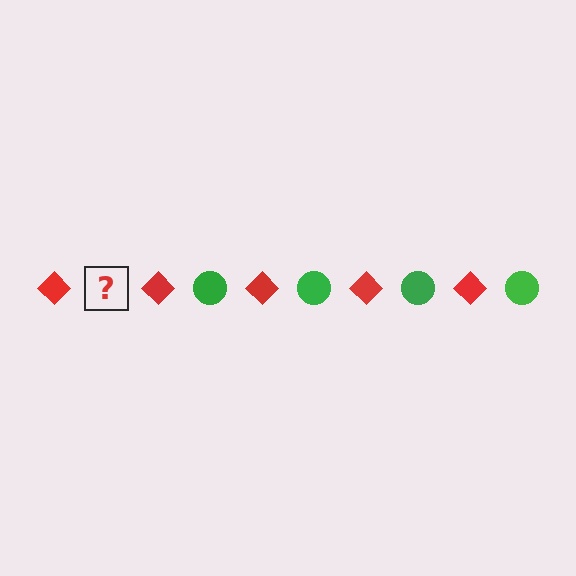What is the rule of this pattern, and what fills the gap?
The rule is that the pattern alternates between red diamond and green circle. The gap should be filled with a green circle.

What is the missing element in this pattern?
The missing element is a green circle.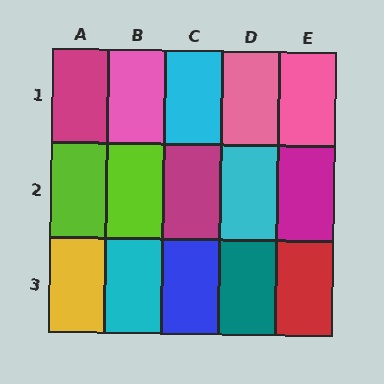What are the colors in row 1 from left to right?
Magenta, pink, cyan, pink, pink.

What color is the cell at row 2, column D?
Cyan.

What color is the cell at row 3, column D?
Teal.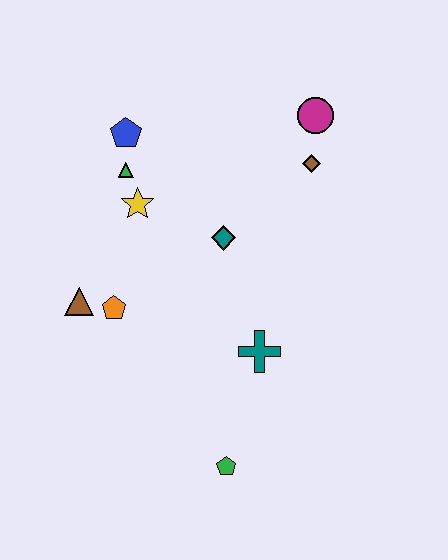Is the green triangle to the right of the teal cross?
No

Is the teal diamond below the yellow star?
Yes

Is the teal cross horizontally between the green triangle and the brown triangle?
No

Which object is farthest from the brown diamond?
The green pentagon is farthest from the brown diamond.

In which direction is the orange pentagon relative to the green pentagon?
The orange pentagon is above the green pentagon.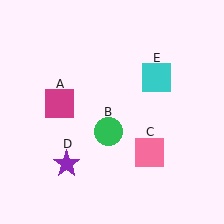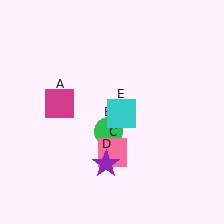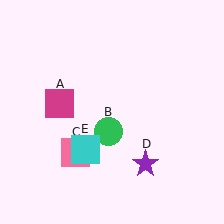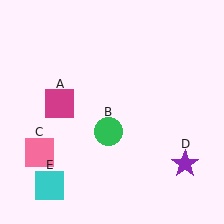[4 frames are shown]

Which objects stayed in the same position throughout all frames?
Magenta square (object A) and green circle (object B) remained stationary.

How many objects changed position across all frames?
3 objects changed position: pink square (object C), purple star (object D), cyan square (object E).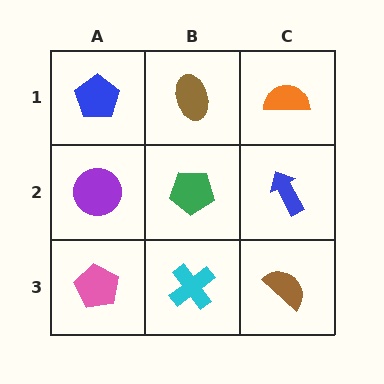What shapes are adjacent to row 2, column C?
An orange semicircle (row 1, column C), a brown semicircle (row 3, column C), a green pentagon (row 2, column B).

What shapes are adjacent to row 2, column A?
A blue pentagon (row 1, column A), a pink pentagon (row 3, column A), a green pentagon (row 2, column B).